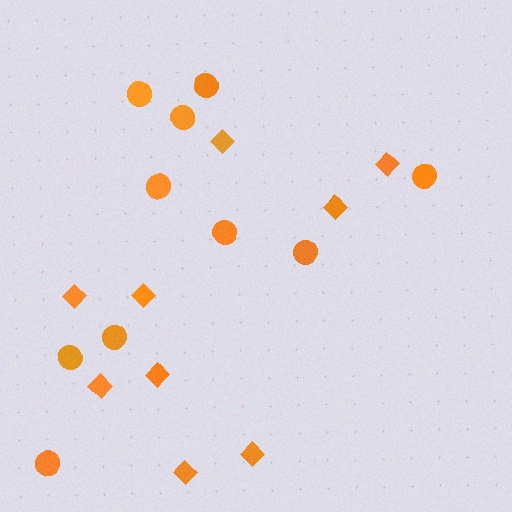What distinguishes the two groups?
There are 2 groups: one group of circles (10) and one group of diamonds (9).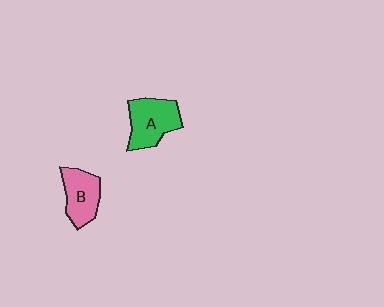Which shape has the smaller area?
Shape B (pink).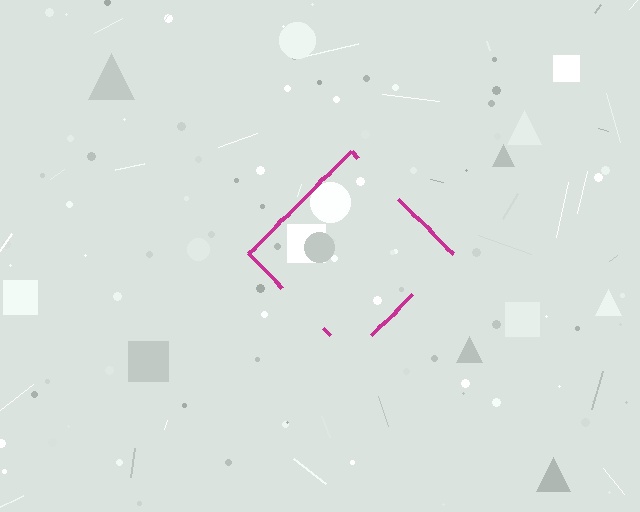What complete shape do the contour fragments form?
The contour fragments form a diamond.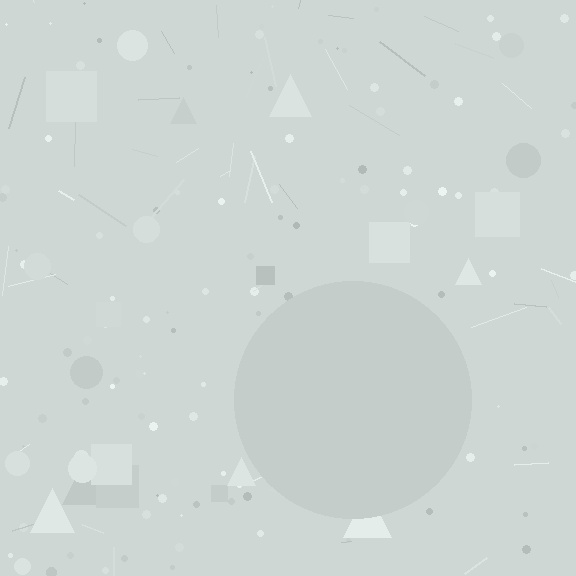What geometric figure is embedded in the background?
A circle is embedded in the background.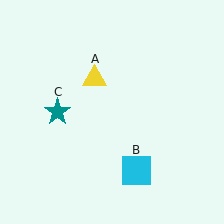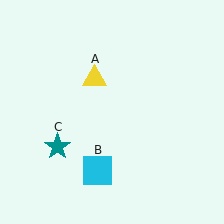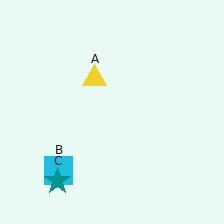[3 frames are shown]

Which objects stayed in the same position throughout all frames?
Yellow triangle (object A) remained stationary.